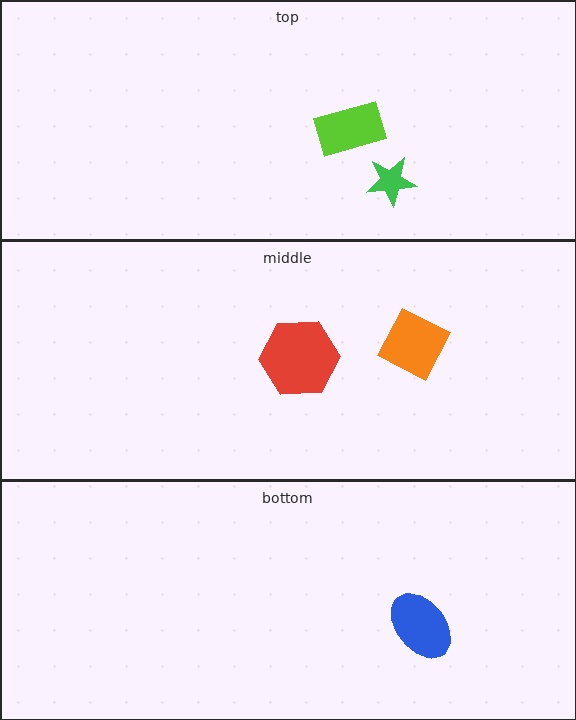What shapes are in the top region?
The green star, the lime rectangle.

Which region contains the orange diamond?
The middle region.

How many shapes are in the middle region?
2.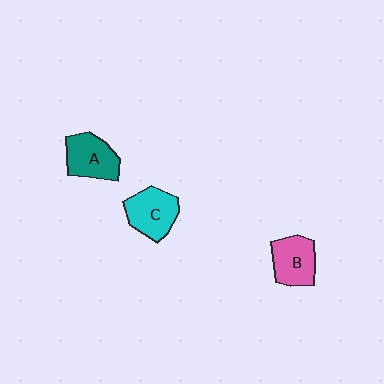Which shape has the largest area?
Shape C (cyan).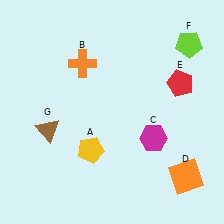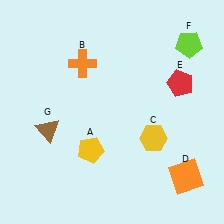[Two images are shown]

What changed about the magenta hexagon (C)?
In Image 1, C is magenta. In Image 2, it changed to yellow.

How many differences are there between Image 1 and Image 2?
There is 1 difference between the two images.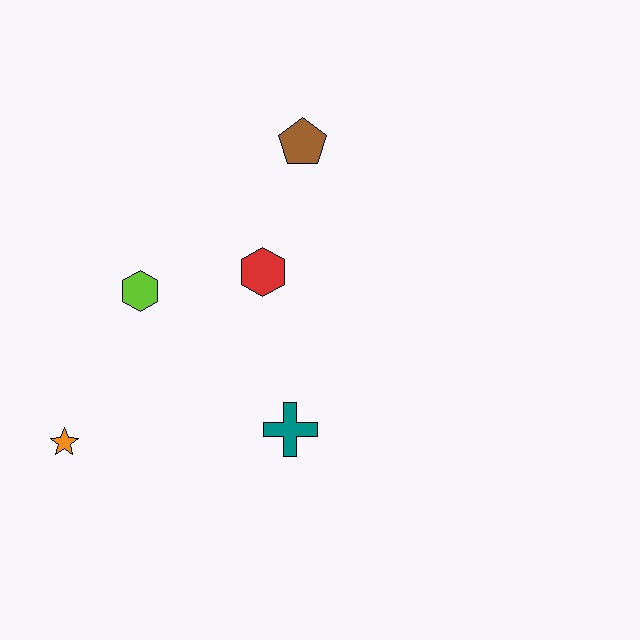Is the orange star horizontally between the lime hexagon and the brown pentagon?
No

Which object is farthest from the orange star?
The brown pentagon is farthest from the orange star.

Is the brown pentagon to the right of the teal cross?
Yes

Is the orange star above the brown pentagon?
No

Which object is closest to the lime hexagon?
The red hexagon is closest to the lime hexagon.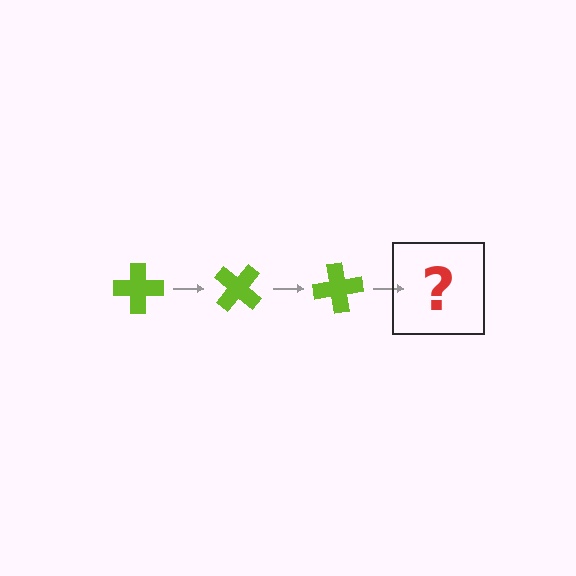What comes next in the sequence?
The next element should be a lime cross rotated 120 degrees.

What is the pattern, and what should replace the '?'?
The pattern is that the cross rotates 40 degrees each step. The '?' should be a lime cross rotated 120 degrees.